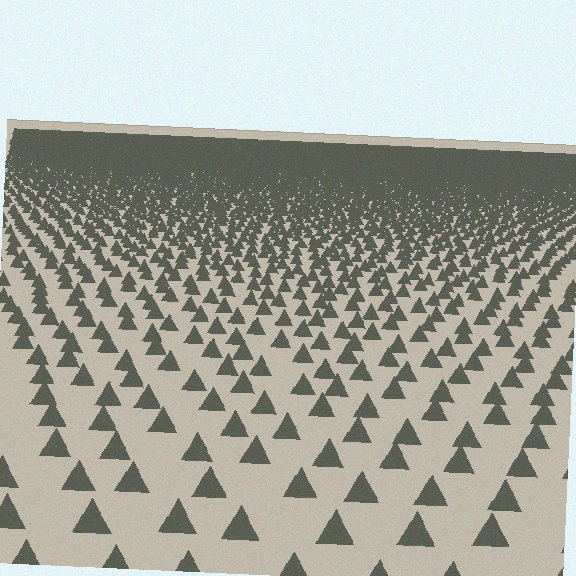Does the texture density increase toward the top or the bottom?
Density increases toward the top.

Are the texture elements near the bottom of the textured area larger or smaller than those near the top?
Larger. Near the bottom, elements are closer to the viewer and appear at a bigger on-screen size.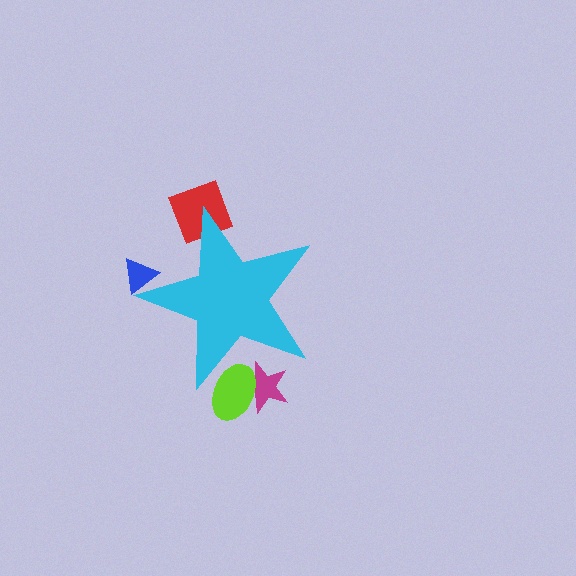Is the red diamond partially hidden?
Yes, the red diamond is partially hidden behind the cyan star.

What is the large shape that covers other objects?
A cyan star.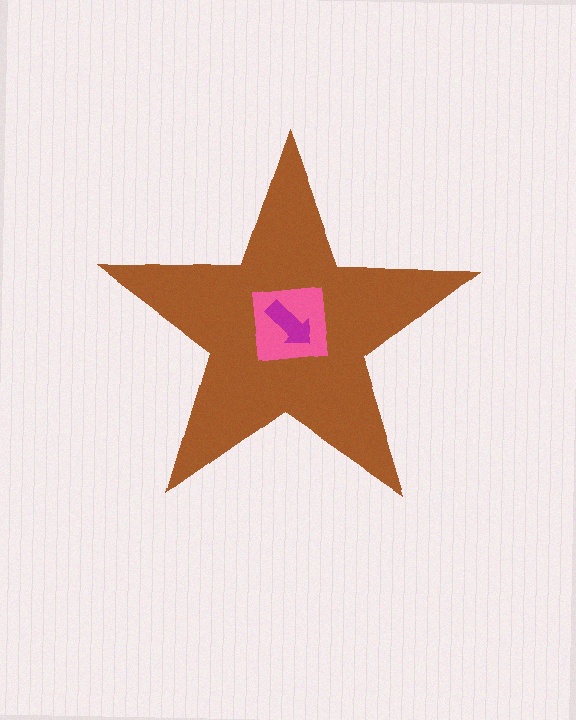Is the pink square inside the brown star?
Yes.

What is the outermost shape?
The brown star.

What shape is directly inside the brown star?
The pink square.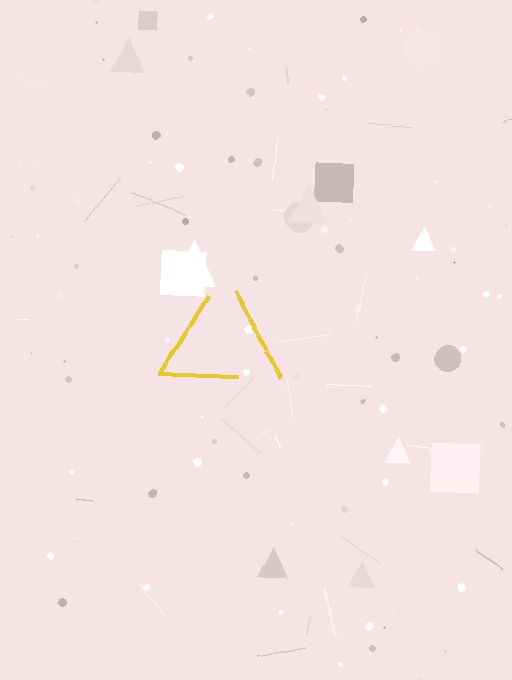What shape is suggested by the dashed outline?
The dashed outline suggests a triangle.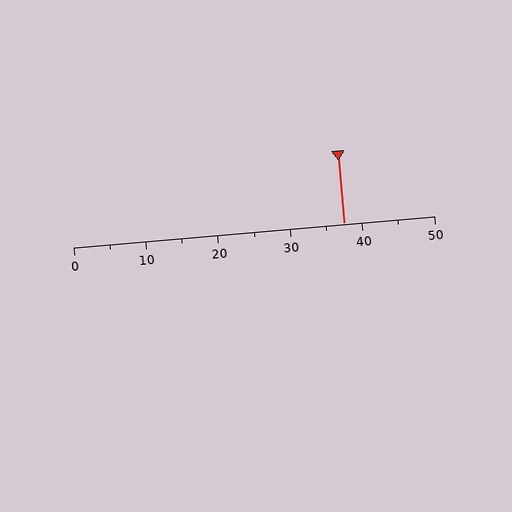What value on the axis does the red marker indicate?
The marker indicates approximately 37.5.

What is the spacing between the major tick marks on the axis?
The major ticks are spaced 10 apart.